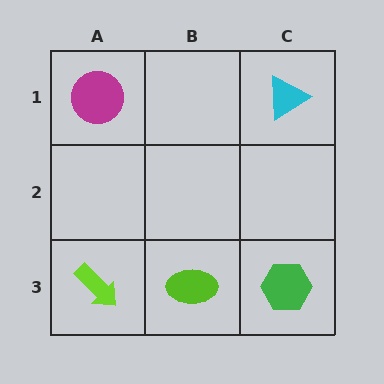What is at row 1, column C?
A cyan triangle.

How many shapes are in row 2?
0 shapes.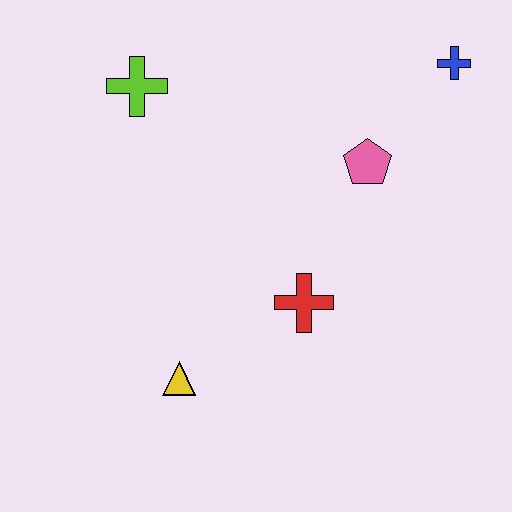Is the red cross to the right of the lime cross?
Yes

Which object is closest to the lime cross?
The pink pentagon is closest to the lime cross.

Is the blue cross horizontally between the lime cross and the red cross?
No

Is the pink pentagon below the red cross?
No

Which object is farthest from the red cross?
The blue cross is farthest from the red cross.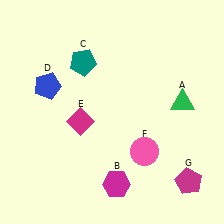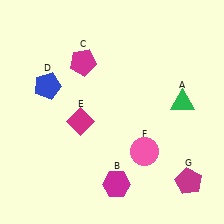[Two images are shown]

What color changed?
The pentagon (C) changed from teal in Image 1 to magenta in Image 2.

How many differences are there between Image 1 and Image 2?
There is 1 difference between the two images.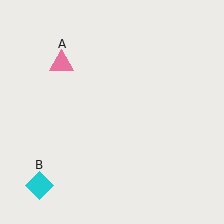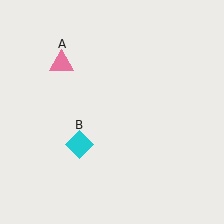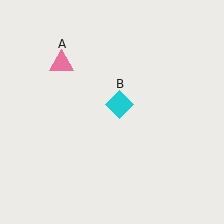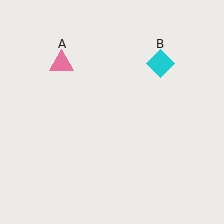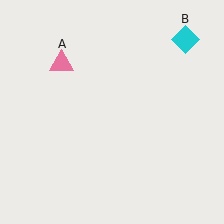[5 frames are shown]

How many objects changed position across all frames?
1 object changed position: cyan diamond (object B).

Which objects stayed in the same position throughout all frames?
Pink triangle (object A) remained stationary.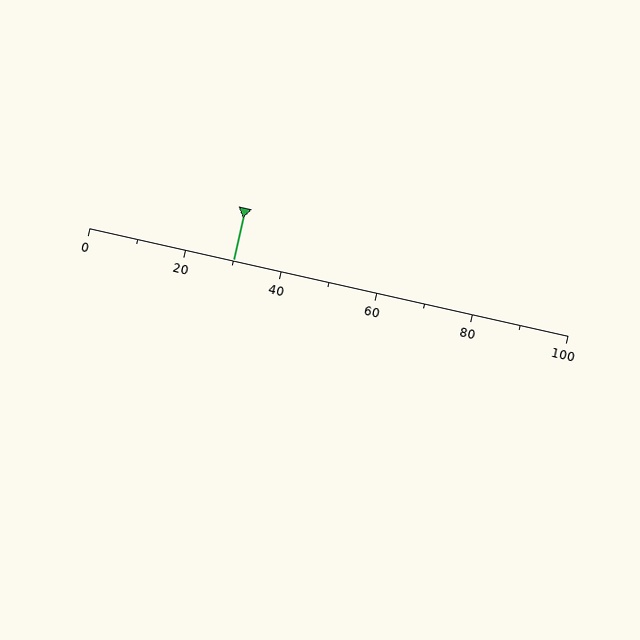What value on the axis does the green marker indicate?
The marker indicates approximately 30.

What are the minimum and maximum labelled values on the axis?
The axis runs from 0 to 100.